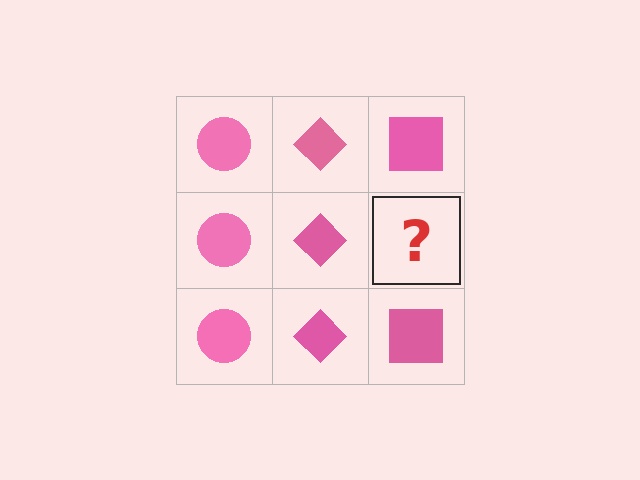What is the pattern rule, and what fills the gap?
The rule is that each column has a consistent shape. The gap should be filled with a pink square.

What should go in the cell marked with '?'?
The missing cell should contain a pink square.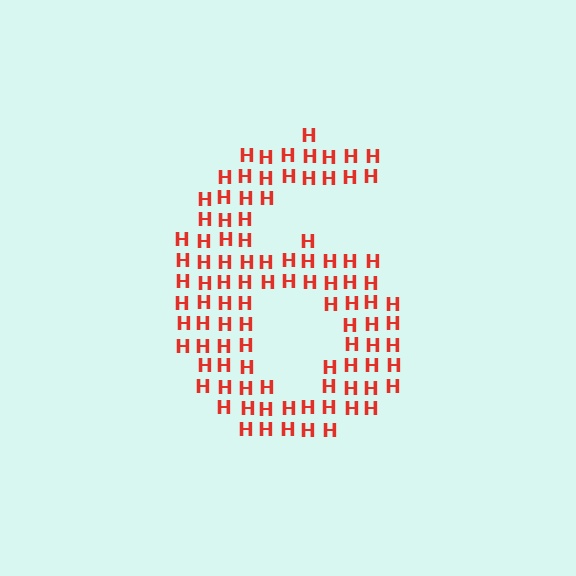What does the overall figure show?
The overall figure shows the digit 6.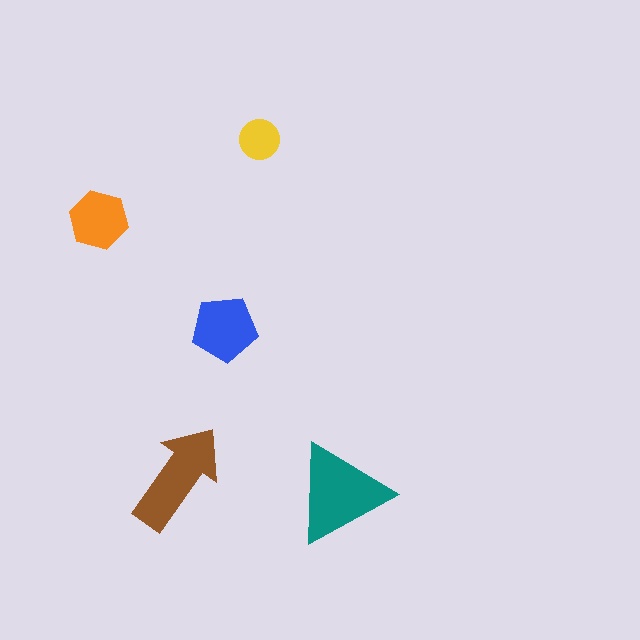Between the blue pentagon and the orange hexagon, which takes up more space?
The blue pentagon.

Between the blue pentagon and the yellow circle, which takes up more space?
The blue pentagon.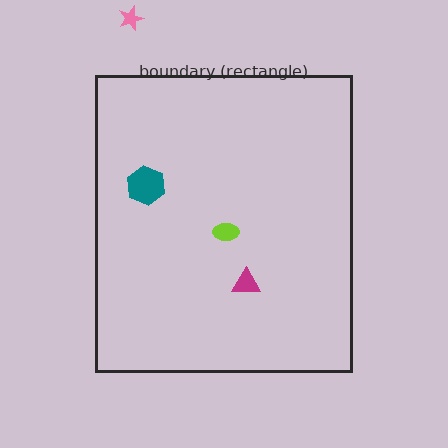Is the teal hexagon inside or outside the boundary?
Inside.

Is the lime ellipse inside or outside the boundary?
Inside.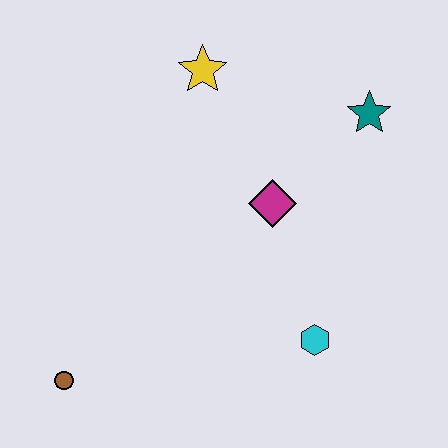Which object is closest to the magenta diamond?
The teal star is closest to the magenta diamond.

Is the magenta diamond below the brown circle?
No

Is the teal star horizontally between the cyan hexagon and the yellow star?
No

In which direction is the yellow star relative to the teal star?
The yellow star is to the left of the teal star.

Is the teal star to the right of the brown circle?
Yes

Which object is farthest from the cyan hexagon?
The yellow star is farthest from the cyan hexagon.